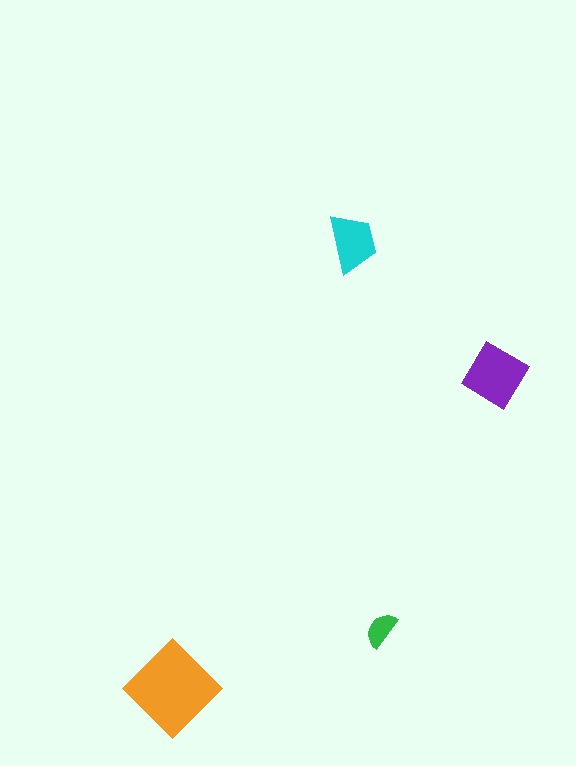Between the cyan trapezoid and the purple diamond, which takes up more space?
The purple diamond.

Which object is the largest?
The orange diamond.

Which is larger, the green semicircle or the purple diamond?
The purple diamond.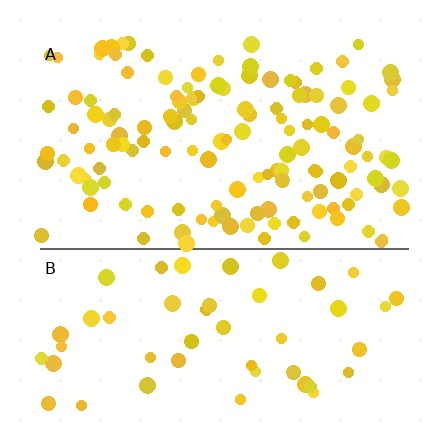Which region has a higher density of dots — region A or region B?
A (the top).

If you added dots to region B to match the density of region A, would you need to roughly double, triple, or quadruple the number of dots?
Approximately triple.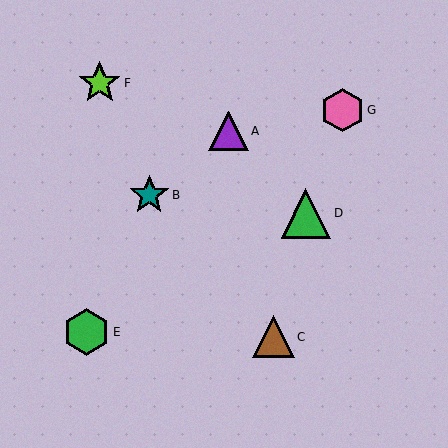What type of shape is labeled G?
Shape G is a pink hexagon.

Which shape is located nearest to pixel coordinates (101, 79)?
The lime star (labeled F) at (100, 83) is nearest to that location.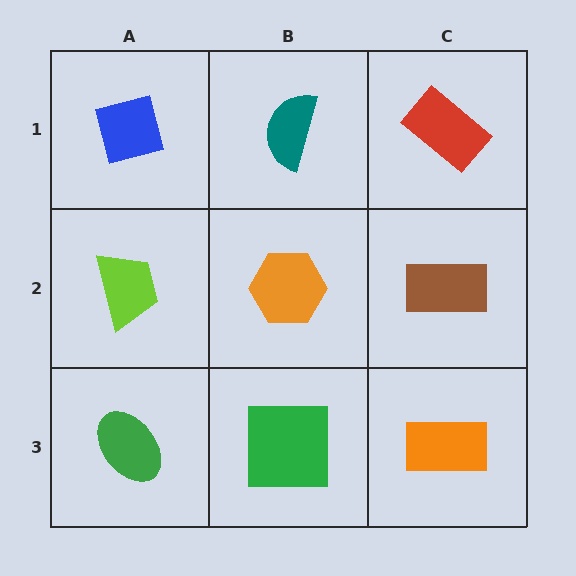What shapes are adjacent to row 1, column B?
An orange hexagon (row 2, column B), a blue square (row 1, column A), a red rectangle (row 1, column C).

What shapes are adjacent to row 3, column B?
An orange hexagon (row 2, column B), a green ellipse (row 3, column A), an orange rectangle (row 3, column C).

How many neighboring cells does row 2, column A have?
3.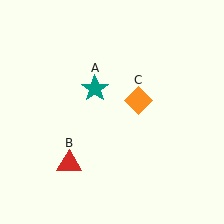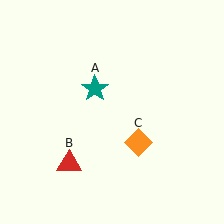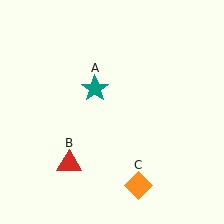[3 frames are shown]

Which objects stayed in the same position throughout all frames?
Teal star (object A) and red triangle (object B) remained stationary.